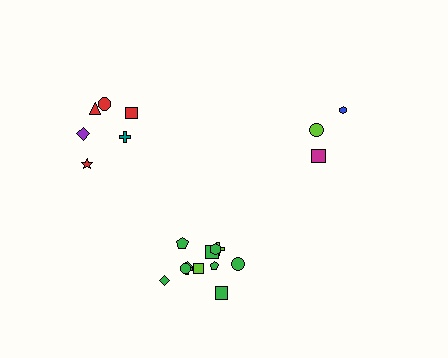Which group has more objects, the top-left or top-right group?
The top-left group.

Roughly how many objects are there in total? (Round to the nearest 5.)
Roughly 20 objects in total.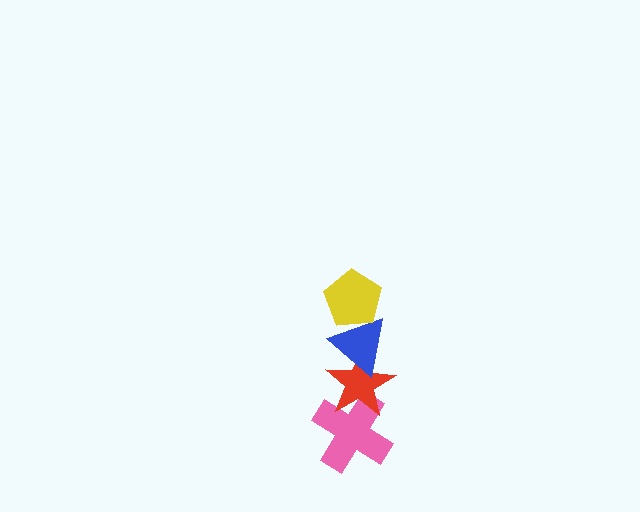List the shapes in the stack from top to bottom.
From top to bottom: the yellow pentagon, the blue triangle, the red star, the pink cross.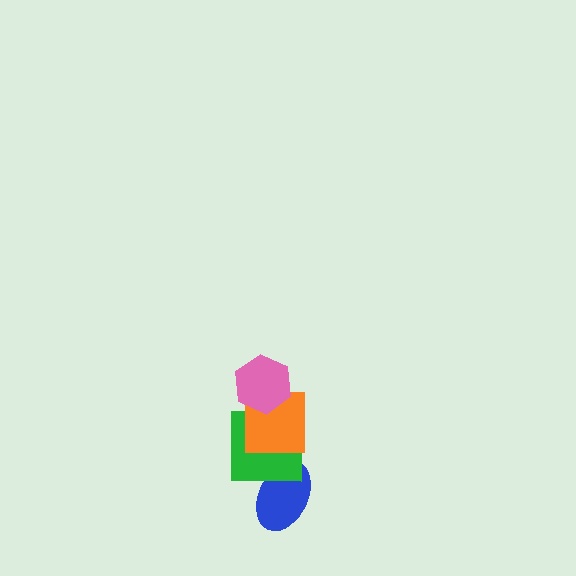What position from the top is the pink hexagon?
The pink hexagon is 1st from the top.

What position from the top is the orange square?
The orange square is 2nd from the top.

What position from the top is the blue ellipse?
The blue ellipse is 4th from the top.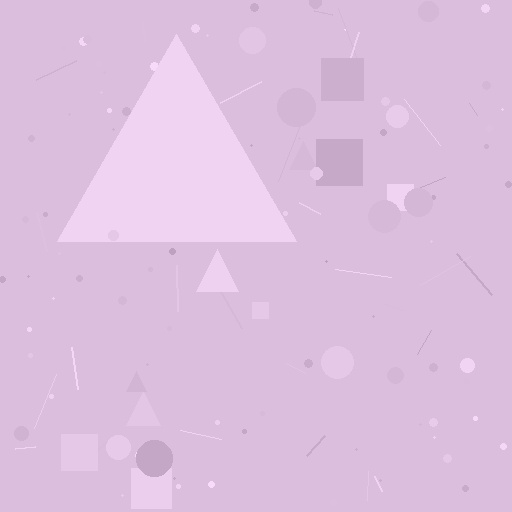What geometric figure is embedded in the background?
A triangle is embedded in the background.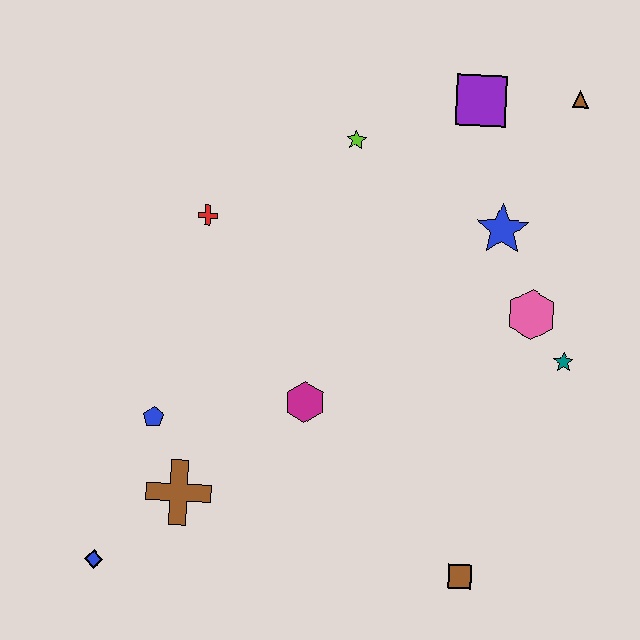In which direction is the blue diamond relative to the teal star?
The blue diamond is to the left of the teal star.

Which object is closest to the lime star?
The purple square is closest to the lime star.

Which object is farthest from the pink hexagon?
The blue diamond is farthest from the pink hexagon.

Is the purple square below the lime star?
No